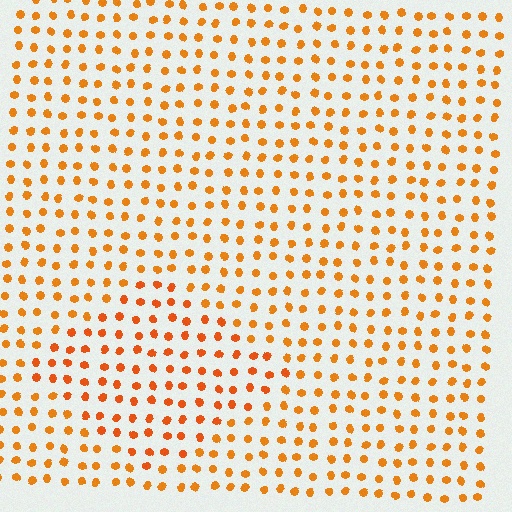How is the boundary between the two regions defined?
The boundary is defined purely by a slight shift in hue (about 14 degrees). Spacing, size, and orientation are identical on both sides.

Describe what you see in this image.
The image is filled with small orange elements in a uniform arrangement. A diamond-shaped region is visible where the elements are tinted to a slightly different hue, forming a subtle color boundary.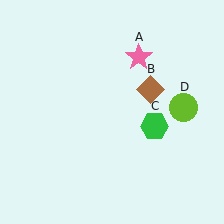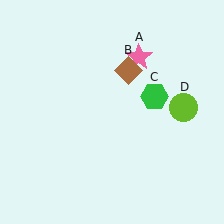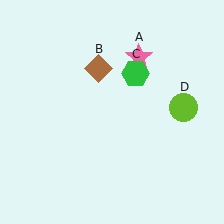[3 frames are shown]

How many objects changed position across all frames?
2 objects changed position: brown diamond (object B), green hexagon (object C).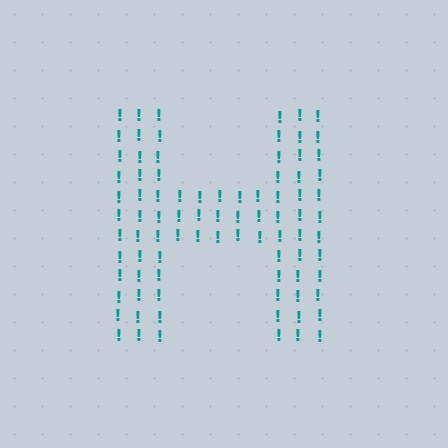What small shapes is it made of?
It is made of small exclamation marks.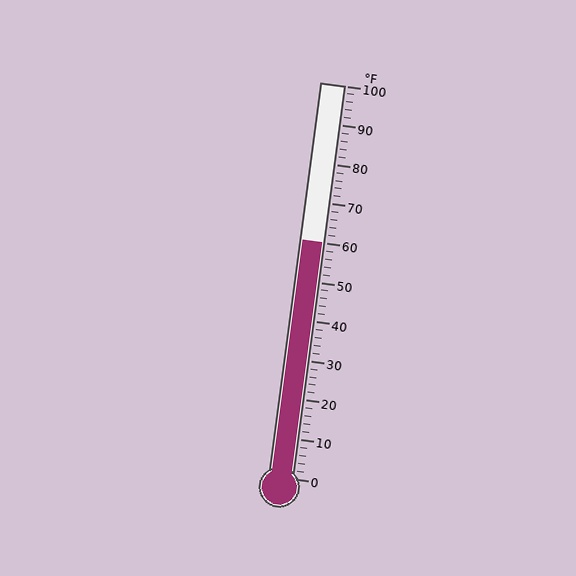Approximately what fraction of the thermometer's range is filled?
The thermometer is filled to approximately 60% of its range.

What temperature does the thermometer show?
The thermometer shows approximately 60°F.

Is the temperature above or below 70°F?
The temperature is below 70°F.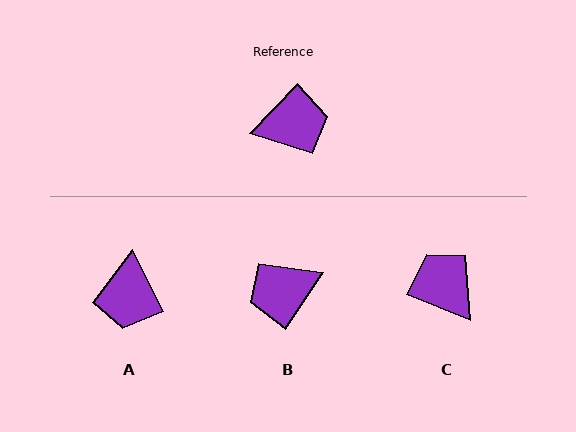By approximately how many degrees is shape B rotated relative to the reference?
Approximately 170 degrees clockwise.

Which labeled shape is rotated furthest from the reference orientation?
B, about 170 degrees away.